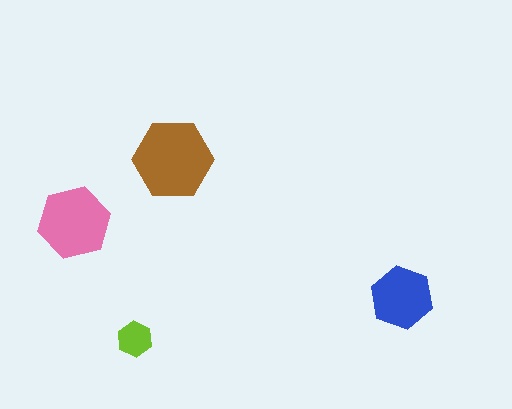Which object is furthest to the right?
The blue hexagon is rightmost.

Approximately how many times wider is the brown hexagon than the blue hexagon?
About 1.5 times wider.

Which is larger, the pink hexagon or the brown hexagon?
The brown one.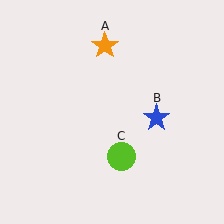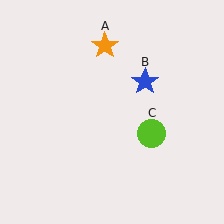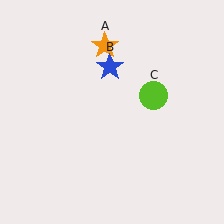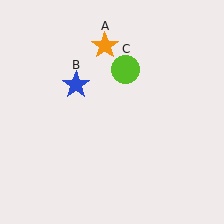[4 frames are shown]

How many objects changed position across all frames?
2 objects changed position: blue star (object B), lime circle (object C).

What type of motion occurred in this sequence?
The blue star (object B), lime circle (object C) rotated counterclockwise around the center of the scene.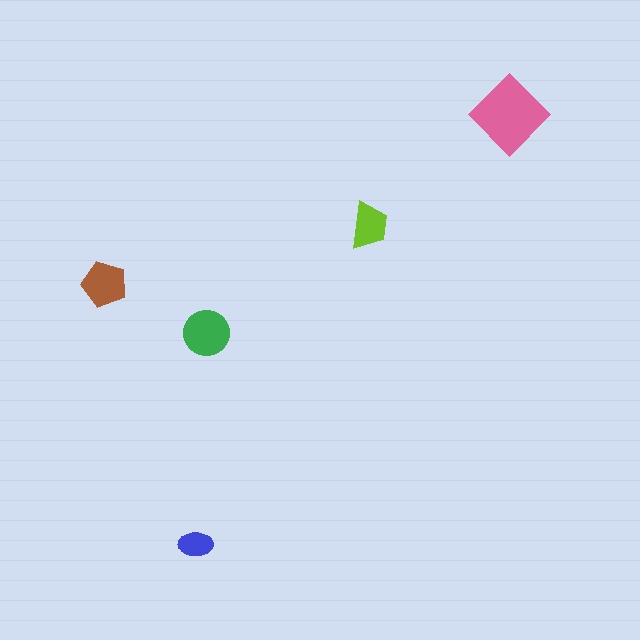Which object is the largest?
The pink diamond.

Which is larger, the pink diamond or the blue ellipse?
The pink diamond.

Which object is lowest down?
The blue ellipse is bottommost.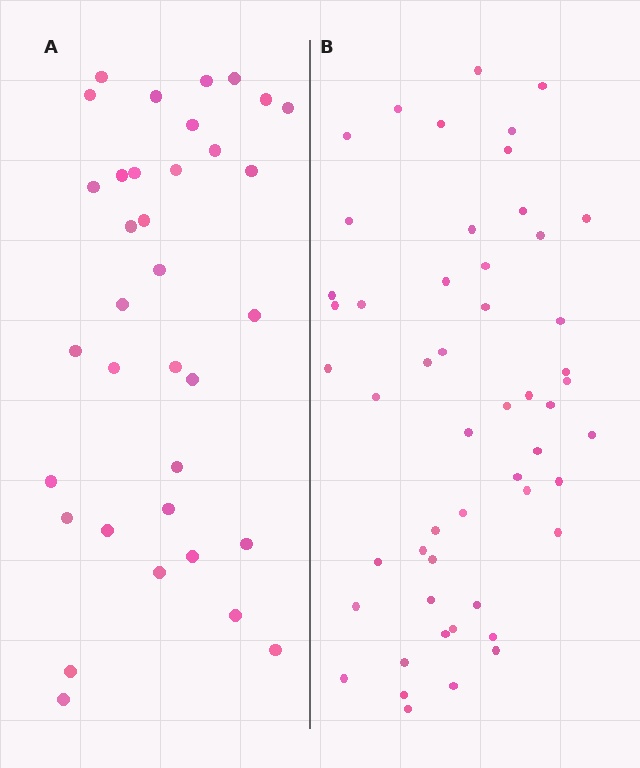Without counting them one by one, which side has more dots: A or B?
Region B (the right region) has more dots.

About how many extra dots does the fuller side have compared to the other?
Region B has approximately 15 more dots than region A.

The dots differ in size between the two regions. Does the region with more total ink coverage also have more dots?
No. Region A has more total ink coverage because its dots are larger, but region B actually contains more individual dots. Total area can be misleading — the number of items is what matters here.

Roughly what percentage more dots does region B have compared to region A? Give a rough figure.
About 50% more.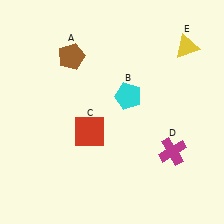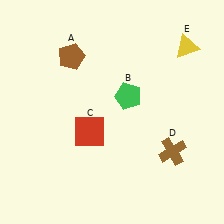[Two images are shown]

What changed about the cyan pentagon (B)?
In Image 1, B is cyan. In Image 2, it changed to green.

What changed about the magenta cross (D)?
In Image 1, D is magenta. In Image 2, it changed to brown.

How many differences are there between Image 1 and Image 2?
There are 2 differences between the two images.